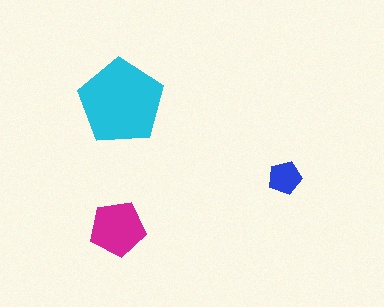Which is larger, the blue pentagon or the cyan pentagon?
The cyan one.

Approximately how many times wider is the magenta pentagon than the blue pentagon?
About 1.5 times wider.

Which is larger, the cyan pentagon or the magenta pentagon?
The cyan one.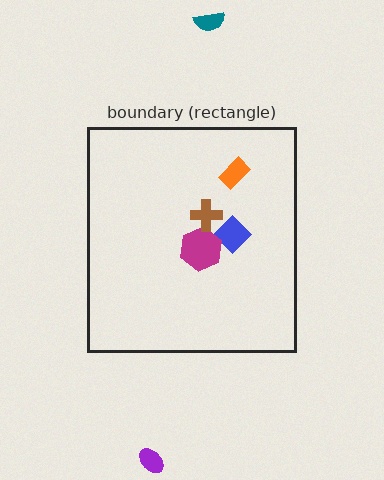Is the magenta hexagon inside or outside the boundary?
Inside.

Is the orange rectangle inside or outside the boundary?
Inside.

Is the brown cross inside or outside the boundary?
Inside.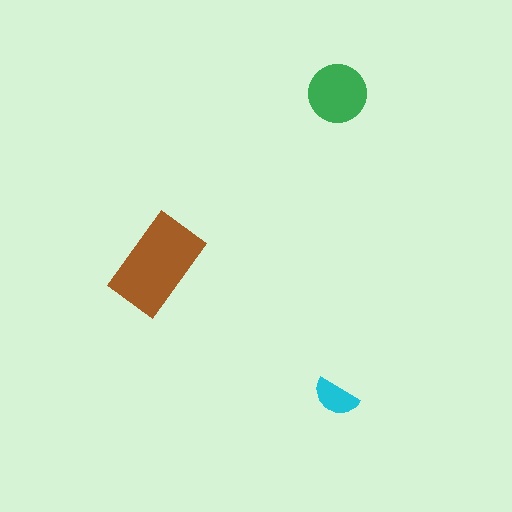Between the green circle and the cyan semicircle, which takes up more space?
The green circle.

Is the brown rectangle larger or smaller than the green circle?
Larger.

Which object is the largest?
The brown rectangle.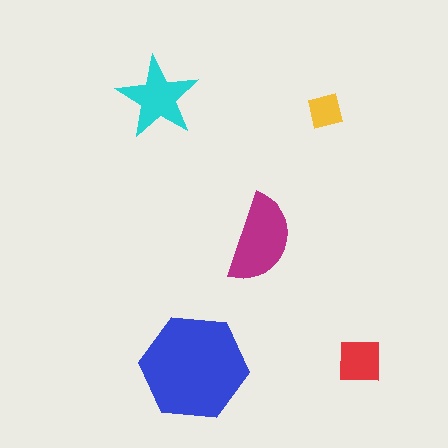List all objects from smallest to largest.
The yellow square, the red square, the cyan star, the magenta semicircle, the blue hexagon.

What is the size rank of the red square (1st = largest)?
4th.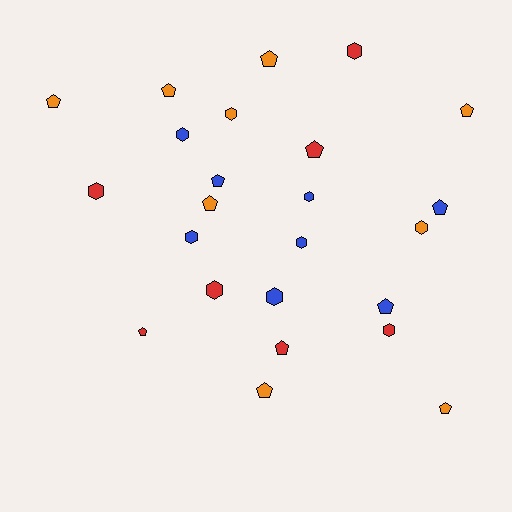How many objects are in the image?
There are 24 objects.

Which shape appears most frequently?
Pentagon, with 13 objects.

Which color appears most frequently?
Orange, with 9 objects.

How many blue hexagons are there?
There are 5 blue hexagons.